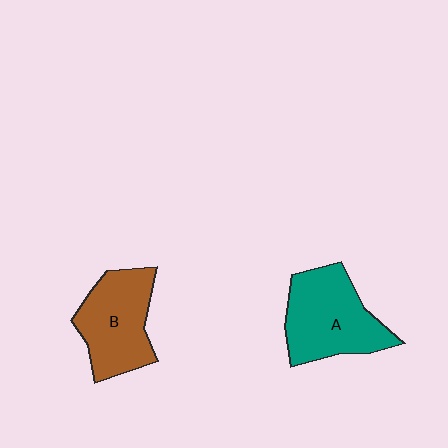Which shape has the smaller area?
Shape B (brown).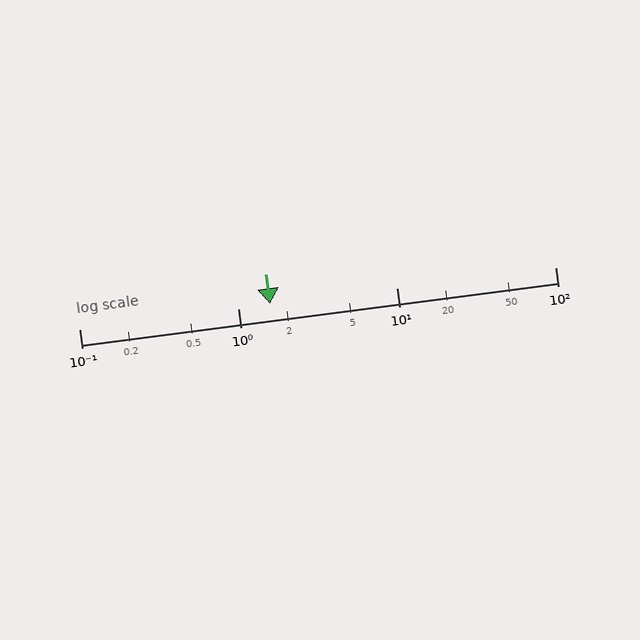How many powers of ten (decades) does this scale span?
The scale spans 3 decades, from 0.1 to 100.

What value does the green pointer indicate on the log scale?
The pointer indicates approximately 1.6.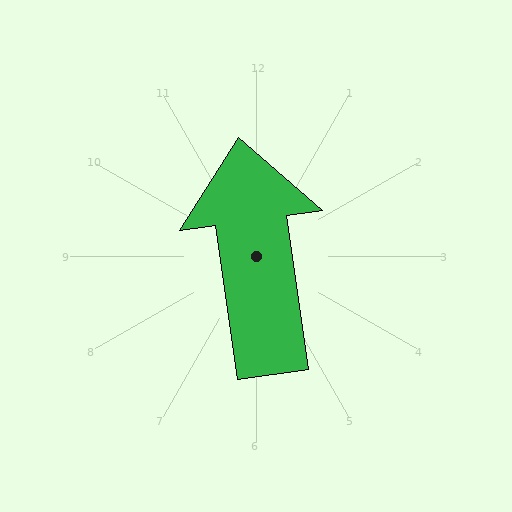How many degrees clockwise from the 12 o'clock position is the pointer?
Approximately 352 degrees.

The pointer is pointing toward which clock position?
Roughly 12 o'clock.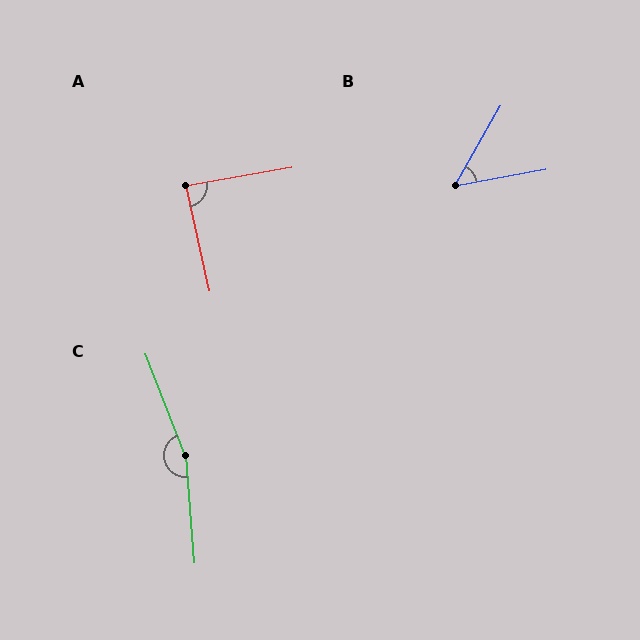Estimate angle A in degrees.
Approximately 87 degrees.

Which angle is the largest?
C, at approximately 163 degrees.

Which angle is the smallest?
B, at approximately 50 degrees.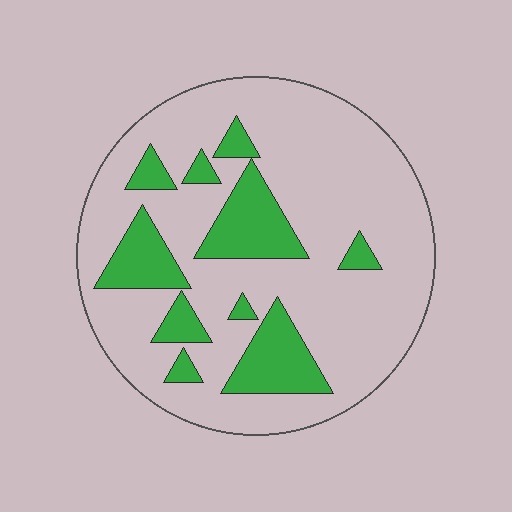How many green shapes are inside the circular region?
10.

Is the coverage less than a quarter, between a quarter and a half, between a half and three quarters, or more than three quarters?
Less than a quarter.